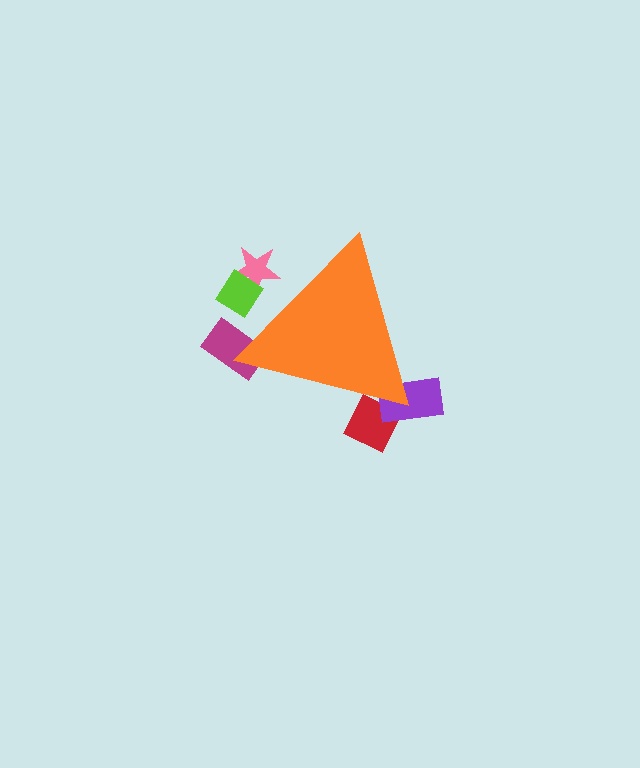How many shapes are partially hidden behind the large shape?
5 shapes are partially hidden.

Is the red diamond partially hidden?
Yes, the red diamond is partially hidden behind the orange triangle.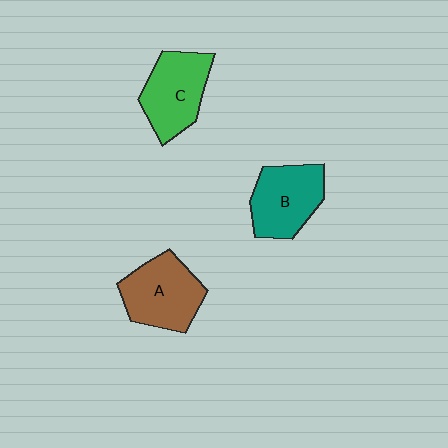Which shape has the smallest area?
Shape B (teal).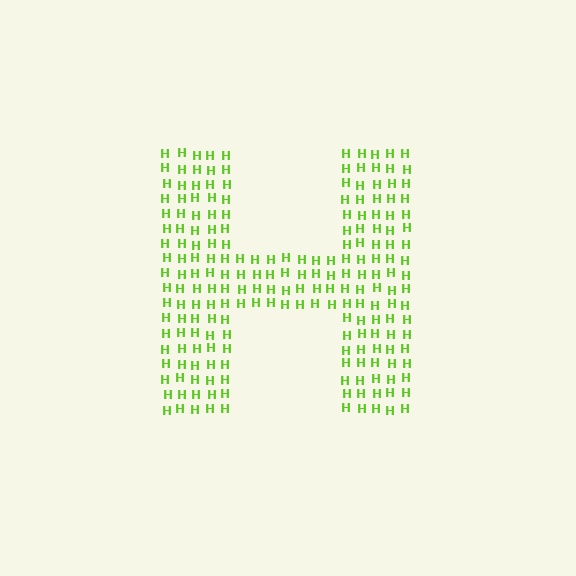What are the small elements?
The small elements are letter H's.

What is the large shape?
The large shape is the letter H.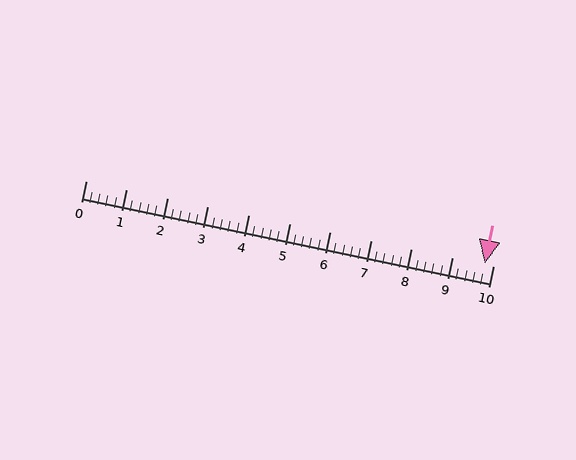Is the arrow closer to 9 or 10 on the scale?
The arrow is closer to 10.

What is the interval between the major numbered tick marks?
The major tick marks are spaced 1 units apart.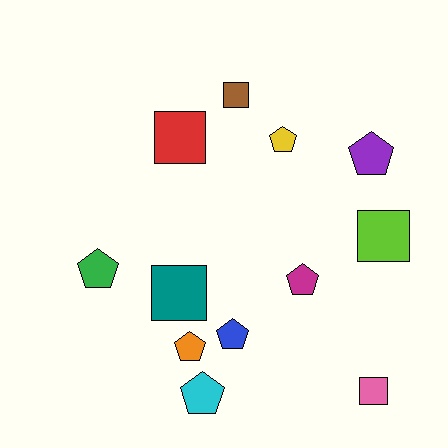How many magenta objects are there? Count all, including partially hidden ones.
There is 1 magenta object.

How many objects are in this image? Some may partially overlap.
There are 12 objects.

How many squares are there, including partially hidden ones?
There are 5 squares.